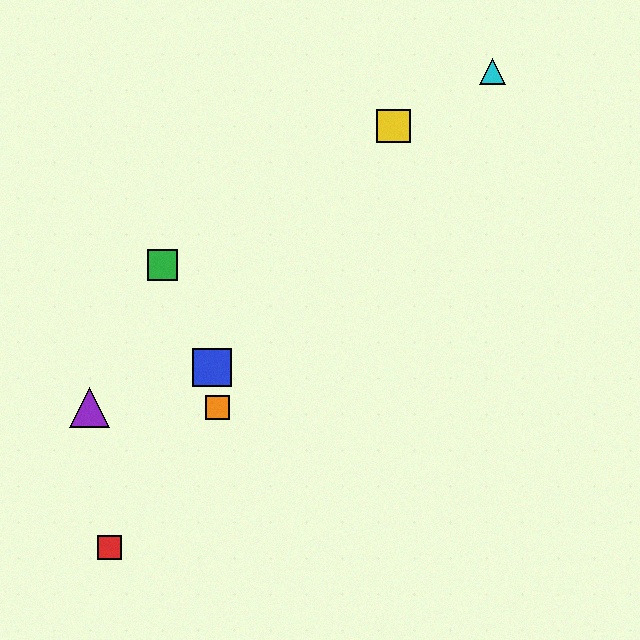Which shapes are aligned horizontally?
The purple triangle, the orange square are aligned horizontally.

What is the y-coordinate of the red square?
The red square is at y≈548.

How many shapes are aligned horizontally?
2 shapes (the purple triangle, the orange square) are aligned horizontally.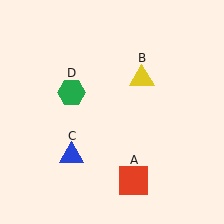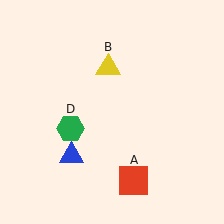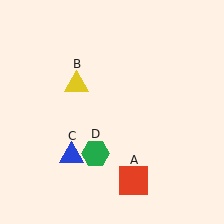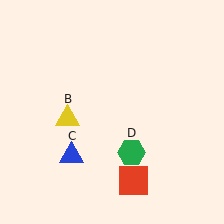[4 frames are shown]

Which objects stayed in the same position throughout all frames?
Red square (object A) and blue triangle (object C) remained stationary.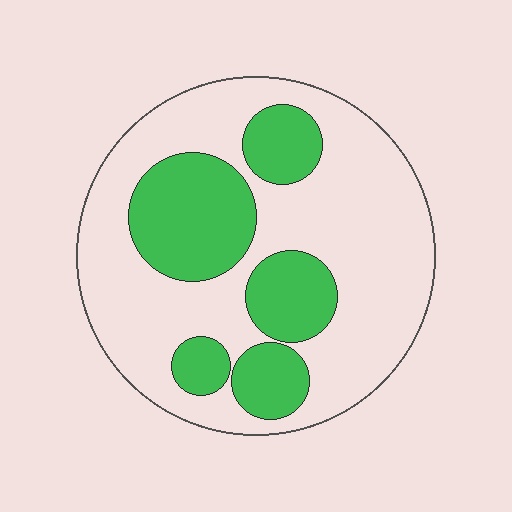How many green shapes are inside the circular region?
5.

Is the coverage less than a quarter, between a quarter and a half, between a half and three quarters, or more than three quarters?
Between a quarter and a half.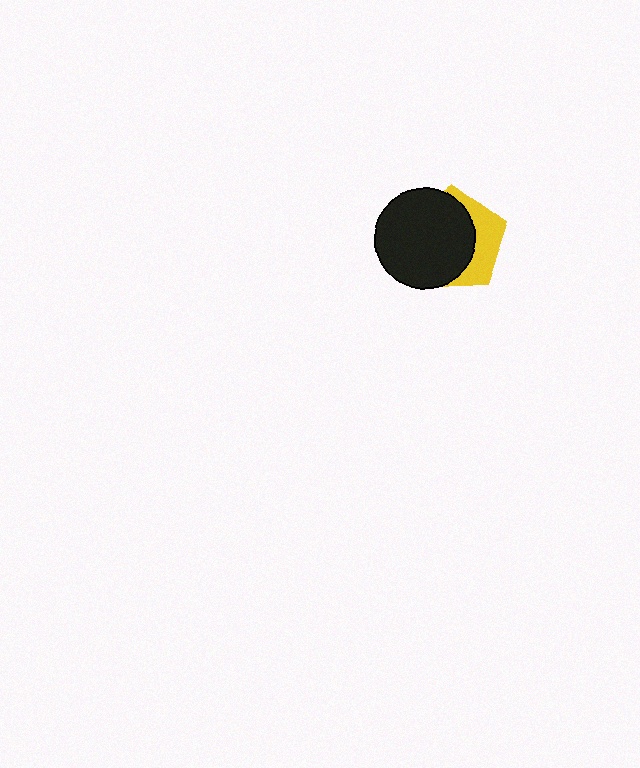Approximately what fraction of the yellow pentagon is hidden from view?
Roughly 66% of the yellow pentagon is hidden behind the black circle.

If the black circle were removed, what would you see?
You would see the complete yellow pentagon.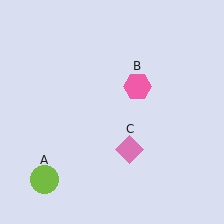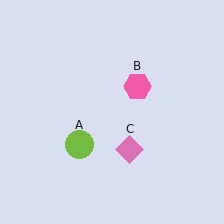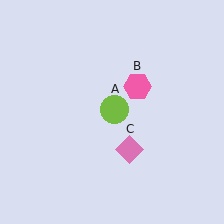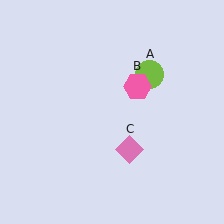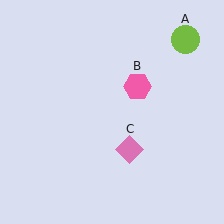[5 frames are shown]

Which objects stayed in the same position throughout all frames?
Pink hexagon (object B) and pink diamond (object C) remained stationary.